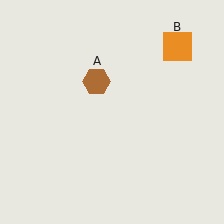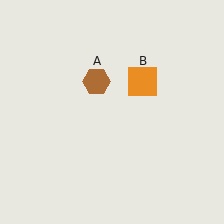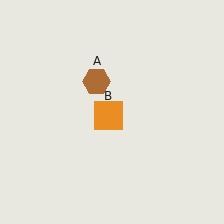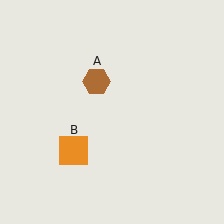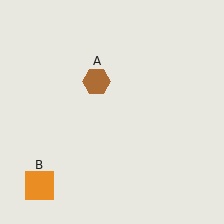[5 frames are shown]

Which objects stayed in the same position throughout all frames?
Brown hexagon (object A) remained stationary.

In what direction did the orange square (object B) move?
The orange square (object B) moved down and to the left.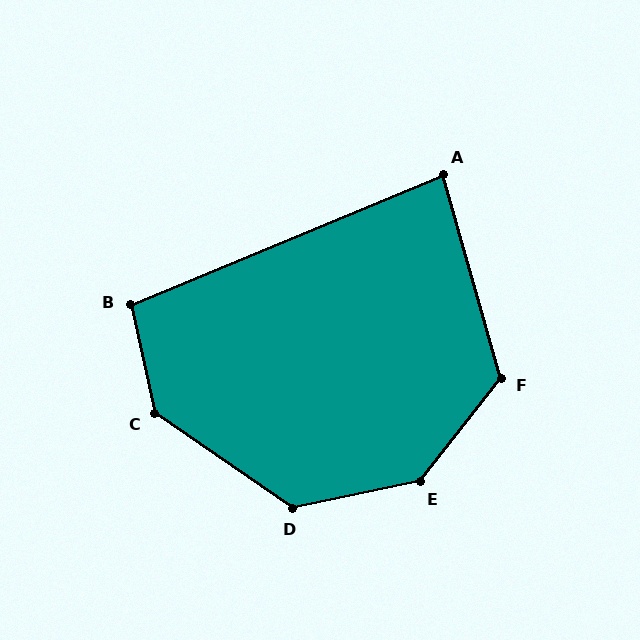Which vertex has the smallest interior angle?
A, at approximately 83 degrees.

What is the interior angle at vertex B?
Approximately 100 degrees (obtuse).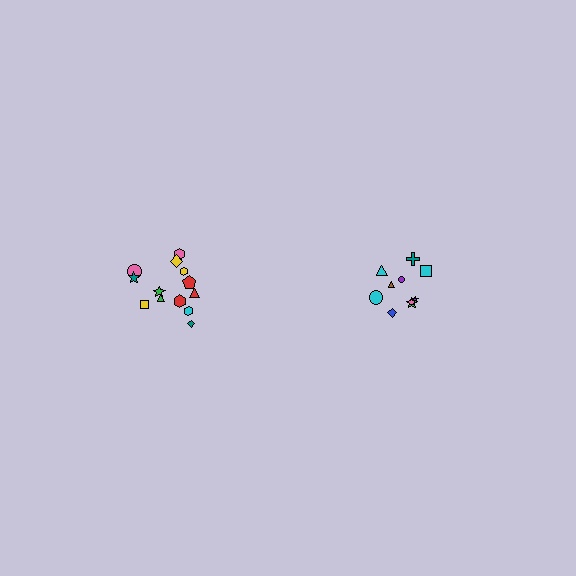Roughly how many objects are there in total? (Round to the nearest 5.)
Roughly 25 objects in total.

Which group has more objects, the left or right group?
The left group.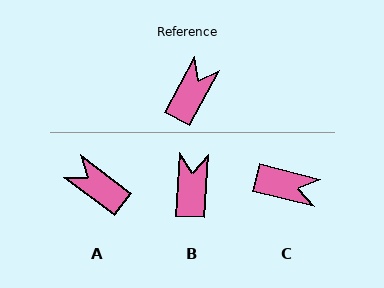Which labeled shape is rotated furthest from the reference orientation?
A, about 82 degrees away.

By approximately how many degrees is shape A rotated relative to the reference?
Approximately 82 degrees counter-clockwise.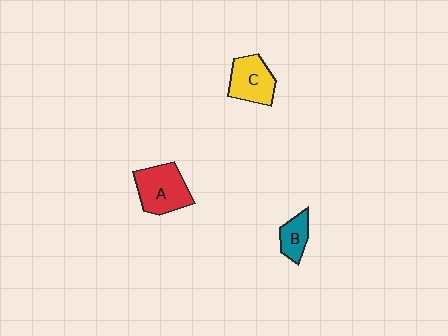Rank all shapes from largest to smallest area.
From largest to smallest: A (red), C (yellow), B (teal).